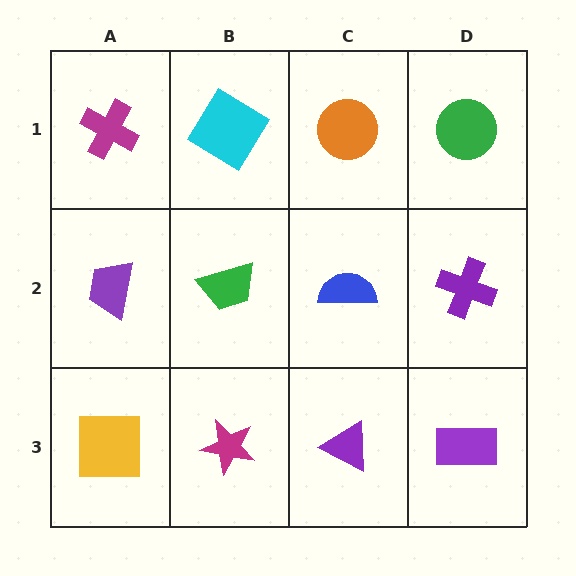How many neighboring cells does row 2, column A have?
3.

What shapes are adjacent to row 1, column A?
A purple trapezoid (row 2, column A), a cyan diamond (row 1, column B).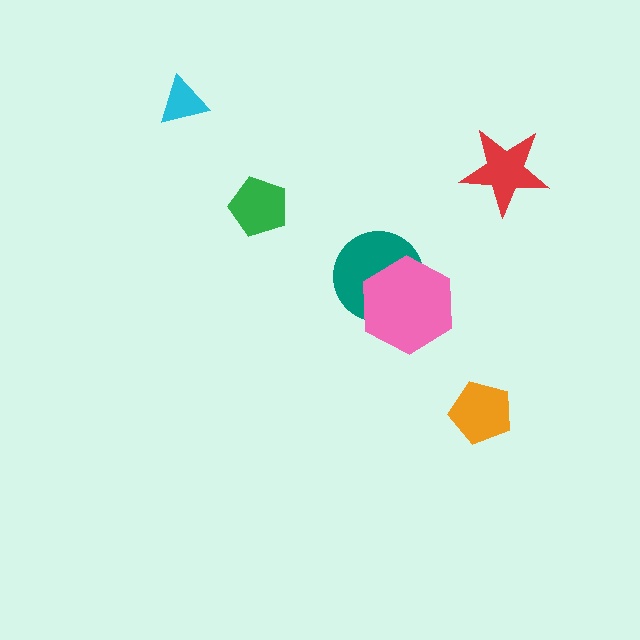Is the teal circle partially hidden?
Yes, it is partially covered by another shape.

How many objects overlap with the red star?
0 objects overlap with the red star.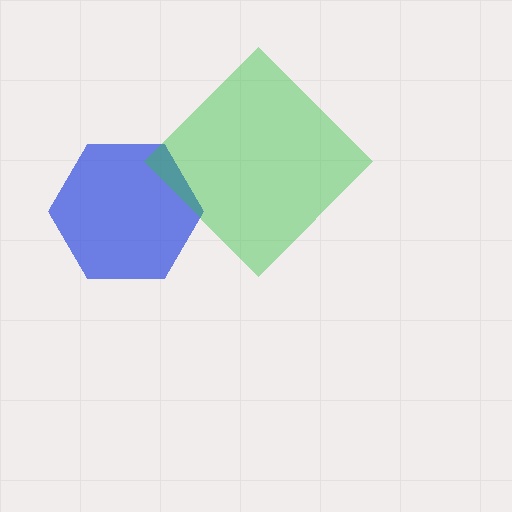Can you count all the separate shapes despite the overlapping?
Yes, there are 2 separate shapes.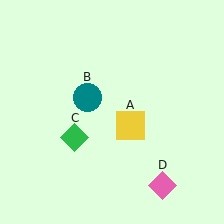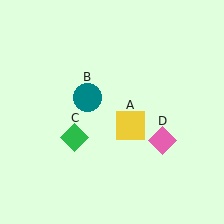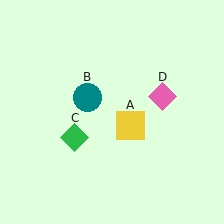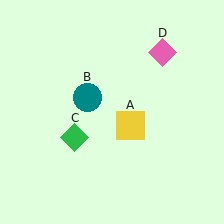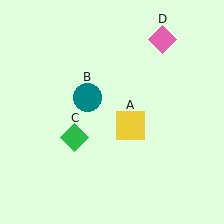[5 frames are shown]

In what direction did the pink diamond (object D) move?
The pink diamond (object D) moved up.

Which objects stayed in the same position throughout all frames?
Yellow square (object A) and teal circle (object B) and green diamond (object C) remained stationary.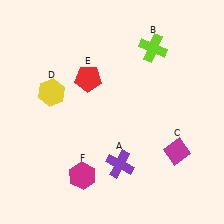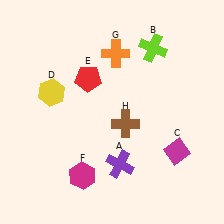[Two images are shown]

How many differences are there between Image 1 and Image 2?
There are 2 differences between the two images.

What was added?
An orange cross (G), a brown cross (H) were added in Image 2.